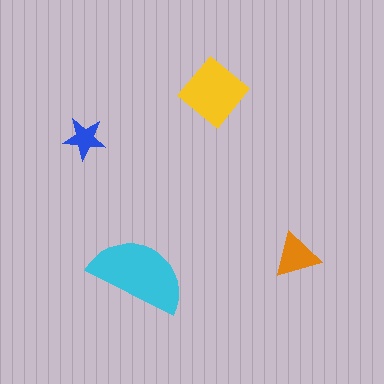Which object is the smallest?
The blue star.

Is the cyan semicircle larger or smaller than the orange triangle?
Larger.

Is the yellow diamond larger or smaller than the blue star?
Larger.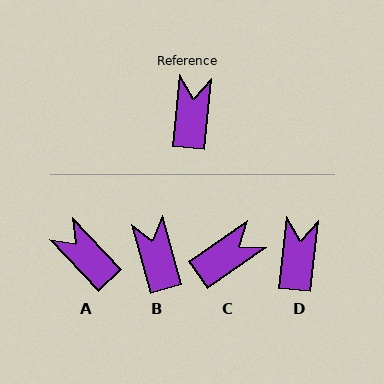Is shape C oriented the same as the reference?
No, it is off by about 49 degrees.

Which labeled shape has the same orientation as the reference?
D.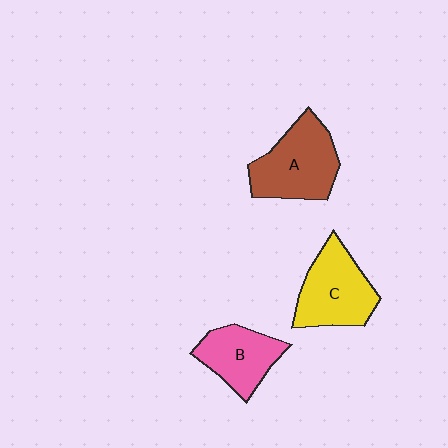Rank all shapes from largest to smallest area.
From largest to smallest: A (brown), C (yellow), B (pink).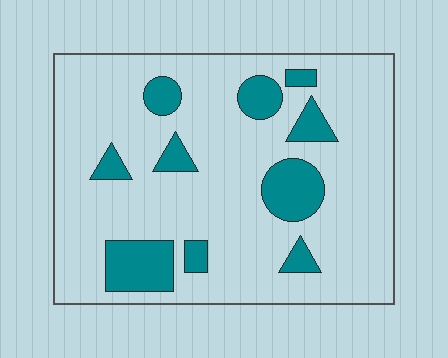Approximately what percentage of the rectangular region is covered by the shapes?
Approximately 15%.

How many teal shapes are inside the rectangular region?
10.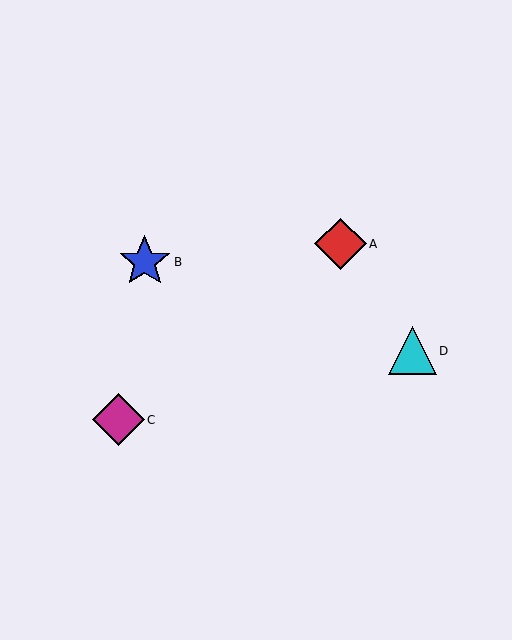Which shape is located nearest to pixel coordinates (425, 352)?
The cyan triangle (labeled D) at (412, 351) is nearest to that location.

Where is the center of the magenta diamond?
The center of the magenta diamond is at (118, 420).